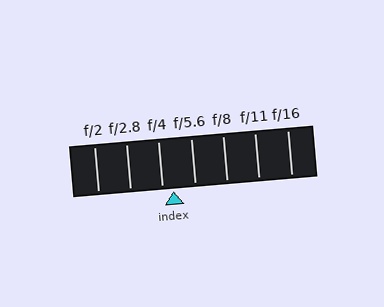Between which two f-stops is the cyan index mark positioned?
The index mark is between f/4 and f/5.6.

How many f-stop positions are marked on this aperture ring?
There are 7 f-stop positions marked.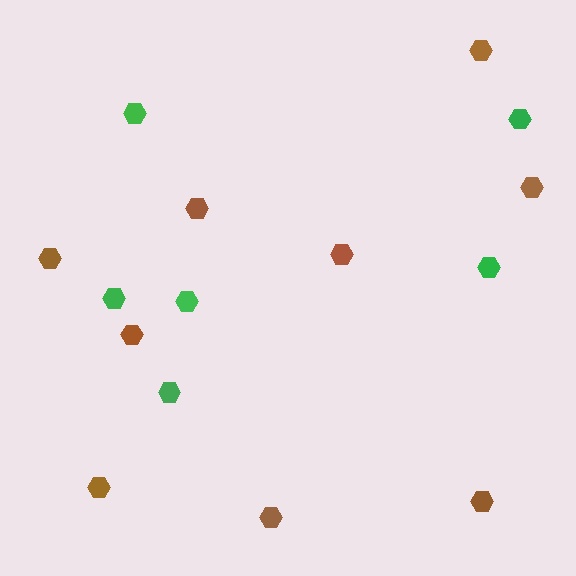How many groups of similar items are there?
There are 2 groups: one group of green hexagons (6) and one group of brown hexagons (9).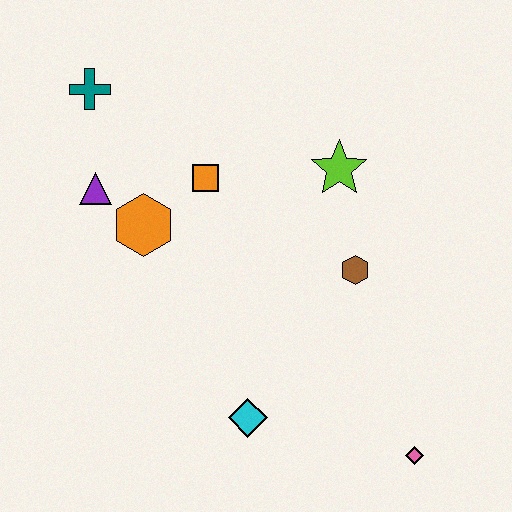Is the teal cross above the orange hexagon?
Yes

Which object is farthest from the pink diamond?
The teal cross is farthest from the pink diamond.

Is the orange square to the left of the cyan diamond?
Yes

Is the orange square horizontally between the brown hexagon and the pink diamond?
No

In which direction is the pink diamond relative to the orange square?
The pink diamond is below the orange square.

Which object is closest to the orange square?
The orange hexagon is closest to the orange square.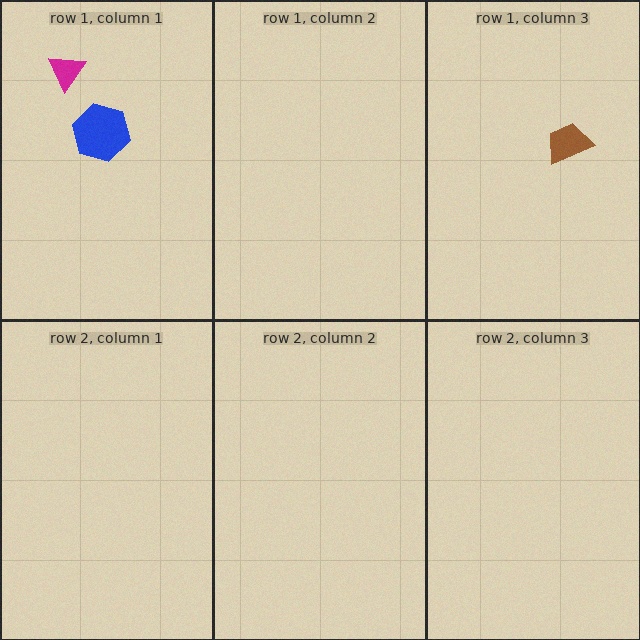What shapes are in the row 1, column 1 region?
The magenta triangle, the blue hexagon.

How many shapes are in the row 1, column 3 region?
1.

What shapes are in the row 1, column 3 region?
The brown trapezoid.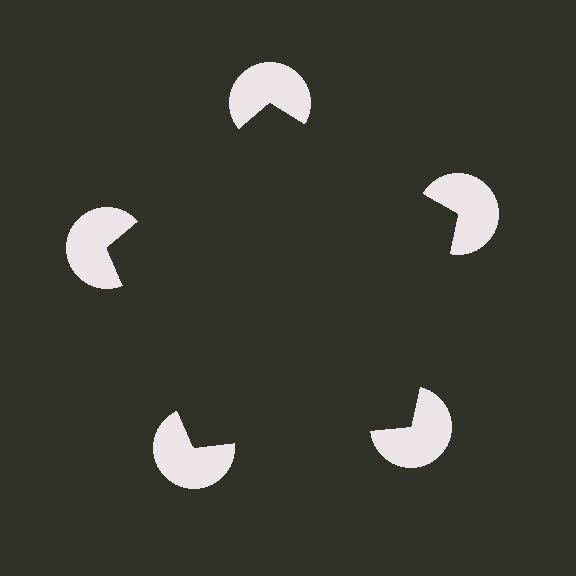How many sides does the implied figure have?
5 sides.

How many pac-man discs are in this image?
There are 5 — one at each vertex of the illusory pentagon.